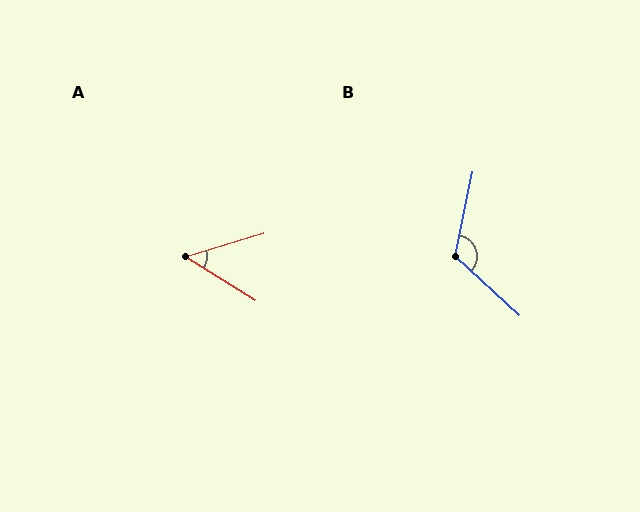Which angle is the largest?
B, at approximately 120 degrees.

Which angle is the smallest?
A, at approximately 49 degrees.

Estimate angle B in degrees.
Approximately 120 degrees.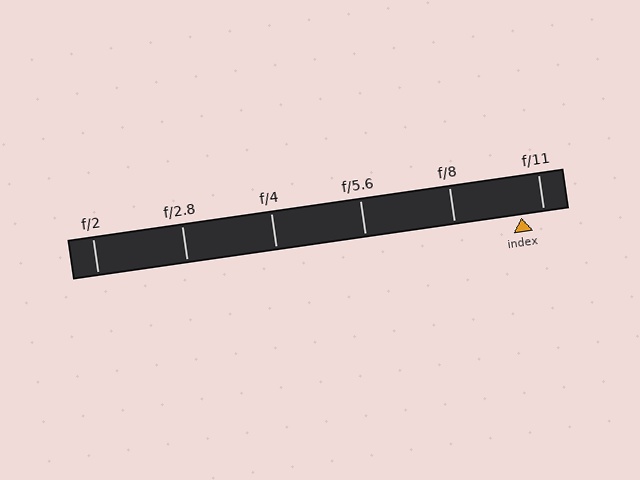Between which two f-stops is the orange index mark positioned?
The index mark is between f/8 and f/11.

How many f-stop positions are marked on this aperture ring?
There are 6 f-stop positions marked.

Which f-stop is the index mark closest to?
The index mark is closest to f/11.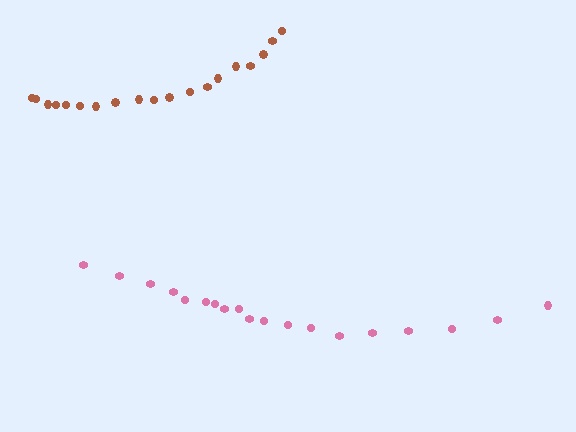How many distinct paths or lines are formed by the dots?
There are 2 distinct paths.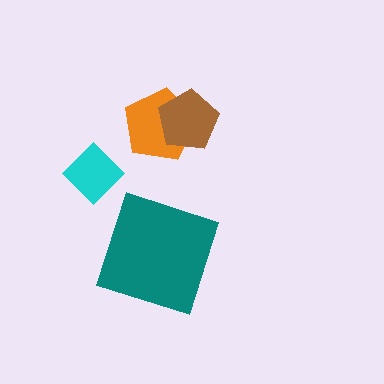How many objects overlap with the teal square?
0 objects overlap with the teal square.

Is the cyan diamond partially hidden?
No, no other shape covers it.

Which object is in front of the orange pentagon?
The brown pentagon is in front of the orange pentagon.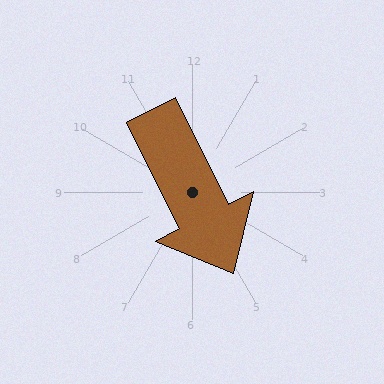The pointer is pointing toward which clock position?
Roughly 5 o'clock.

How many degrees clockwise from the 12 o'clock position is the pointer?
Approximately 153 degrees.